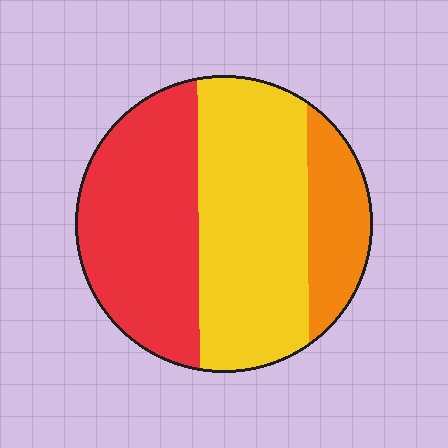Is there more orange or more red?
Red.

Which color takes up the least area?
Orange, at roughly 15%.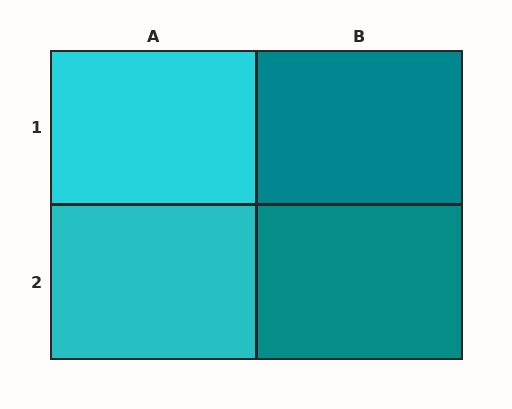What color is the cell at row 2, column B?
Teal.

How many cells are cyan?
2 cells are cyan.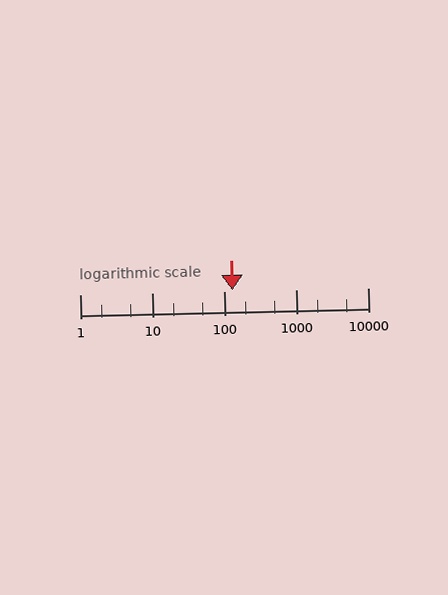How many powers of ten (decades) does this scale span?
The scale spans 4 decades, from 1 to 10000.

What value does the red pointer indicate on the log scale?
The pointer indicates approximately 130.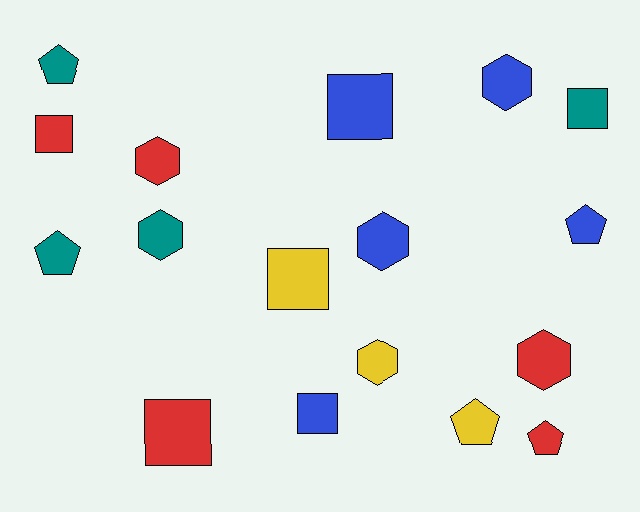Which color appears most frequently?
Blue, with 5 objects.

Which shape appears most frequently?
Hexagon, with 6 objects.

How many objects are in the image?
There are 17 objects.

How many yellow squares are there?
There is 1 yellow square.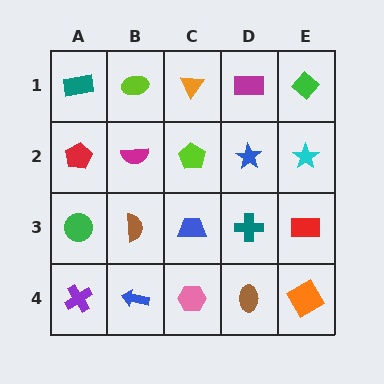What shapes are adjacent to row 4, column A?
A green circle (row 3, column A), a blue arrow (row 4, column B).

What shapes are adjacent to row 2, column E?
A green diamond (row 1, column E), a red rectangle (row 3, column E), a blue star (row 2, column D).